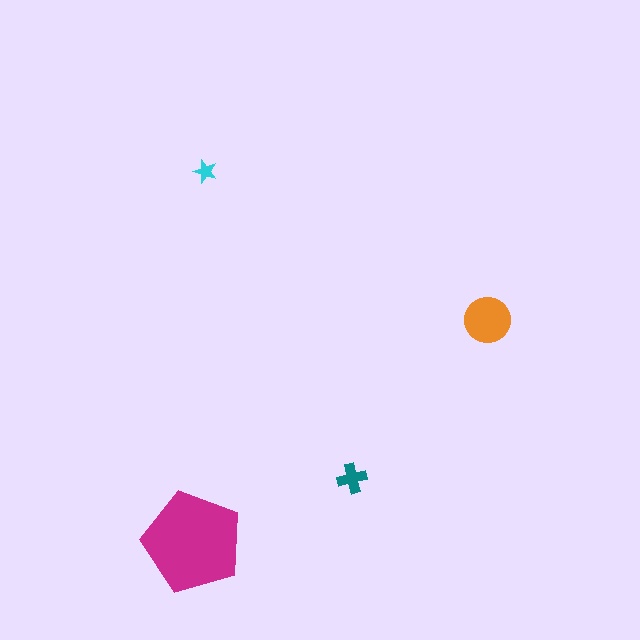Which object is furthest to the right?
The orange circle is rightmost.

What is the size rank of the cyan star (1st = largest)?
4th.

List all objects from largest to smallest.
The magenta pentagon, the orange circle, the teal cross, the cyan star.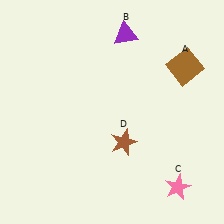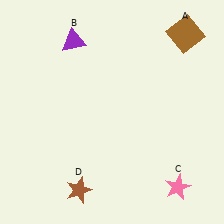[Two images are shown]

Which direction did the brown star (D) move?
The brown star (D) moved down.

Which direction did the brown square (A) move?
The brown square (A) moved up.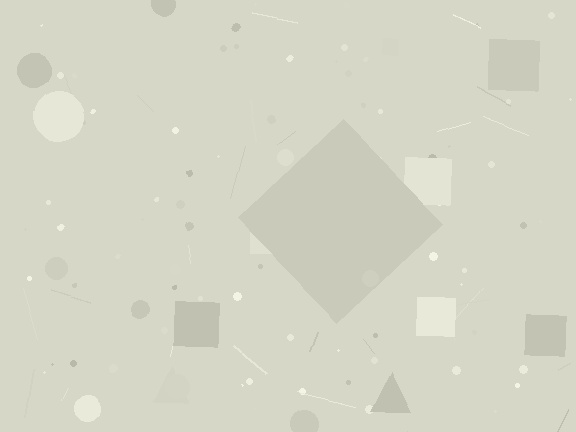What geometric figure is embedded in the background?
A diamond is embedded in the background.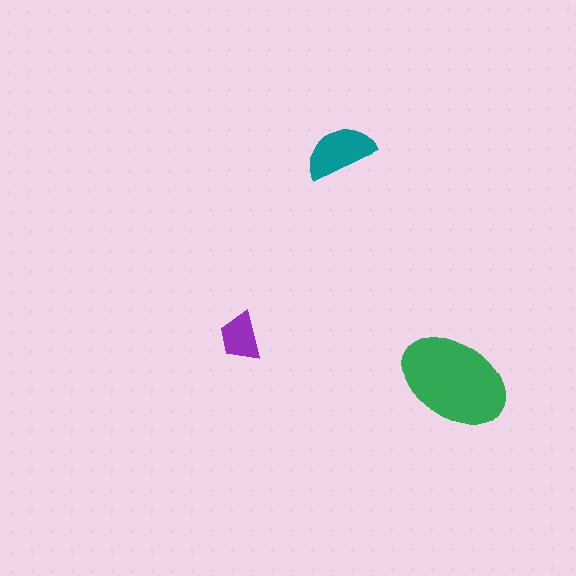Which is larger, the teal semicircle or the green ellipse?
The green ellipse.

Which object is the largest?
The green ellipse.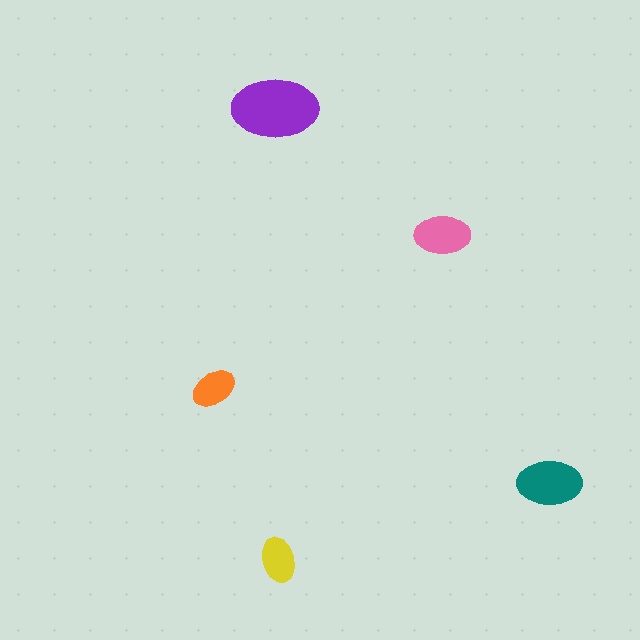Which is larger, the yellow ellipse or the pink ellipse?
The pink one.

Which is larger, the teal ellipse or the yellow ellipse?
The teal one.